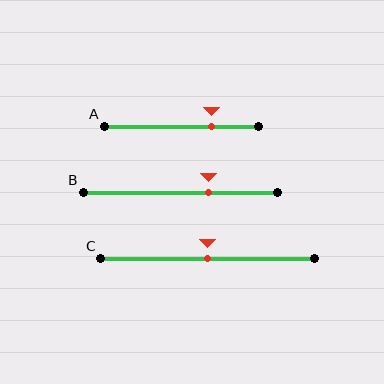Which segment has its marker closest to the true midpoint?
Segment C has its marker closest to the true midpoint.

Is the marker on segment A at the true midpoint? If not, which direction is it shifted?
No, the marker on segment A is shifted to the right by about 19% of the segment length.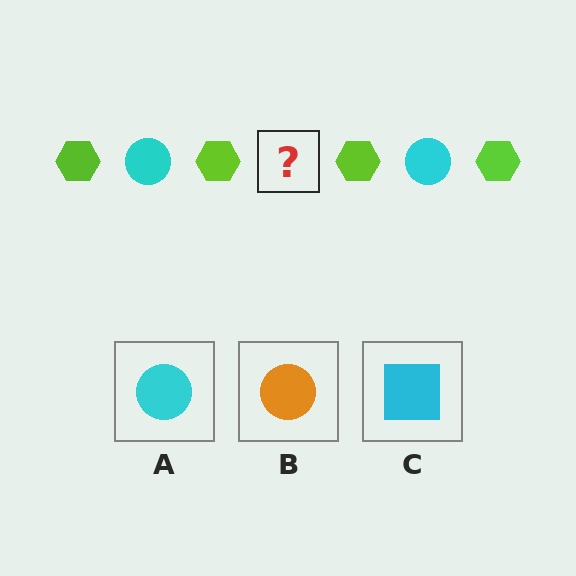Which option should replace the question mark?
Option A.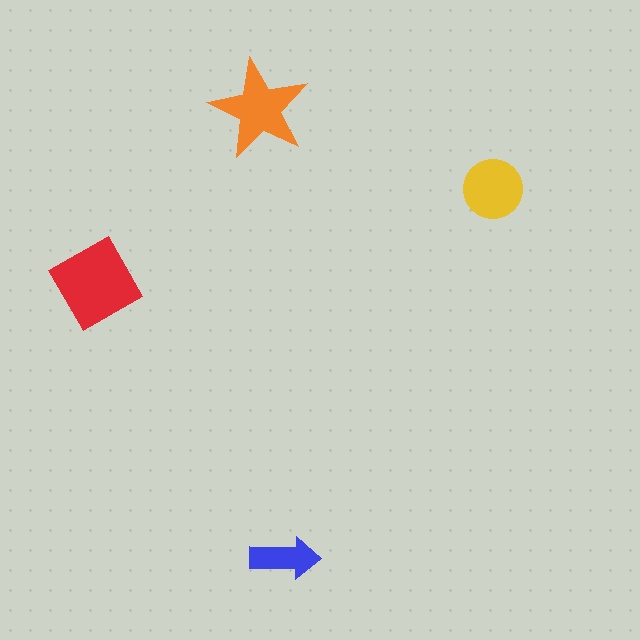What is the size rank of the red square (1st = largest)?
1st.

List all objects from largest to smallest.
The red square, the orange star, the yellow circle, the blue arrow.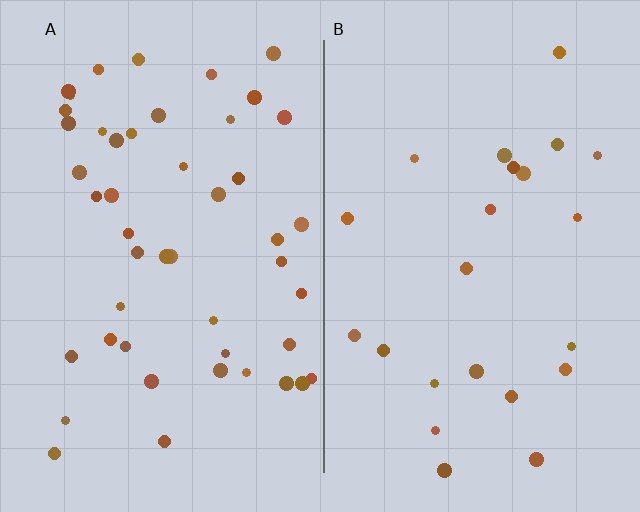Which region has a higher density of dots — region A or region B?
A (the left).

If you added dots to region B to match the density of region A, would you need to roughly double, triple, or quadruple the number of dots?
Approximately double.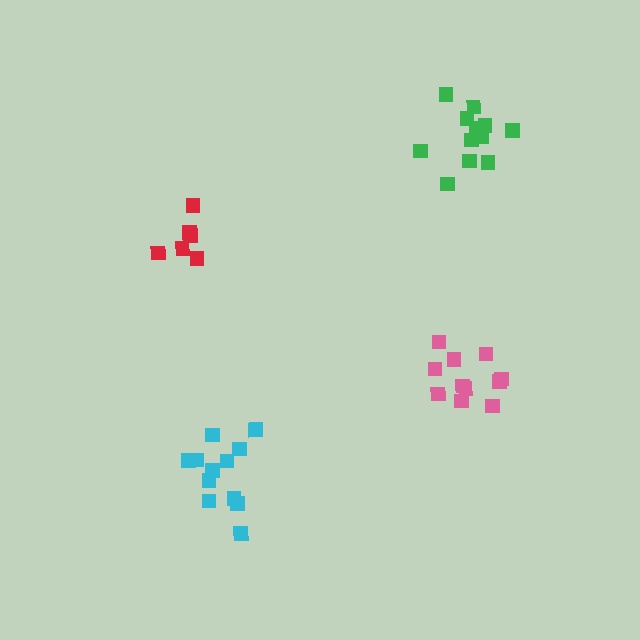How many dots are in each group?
Group 1: 6 dots, Group 2: 11 dots, Group 3: 12 dots, Group 4: 12 dots (41 total).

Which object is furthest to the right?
The green cluster is rightmost.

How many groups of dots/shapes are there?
There are 4 groups.